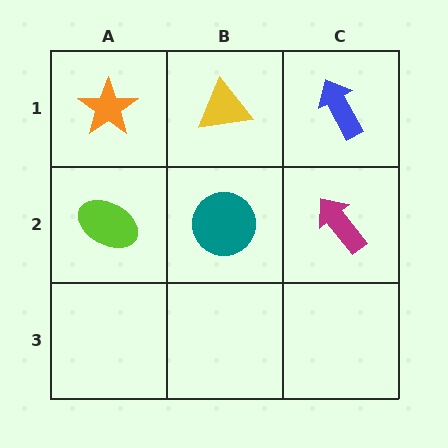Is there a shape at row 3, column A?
No, that cell is empty.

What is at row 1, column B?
A yellow triangle.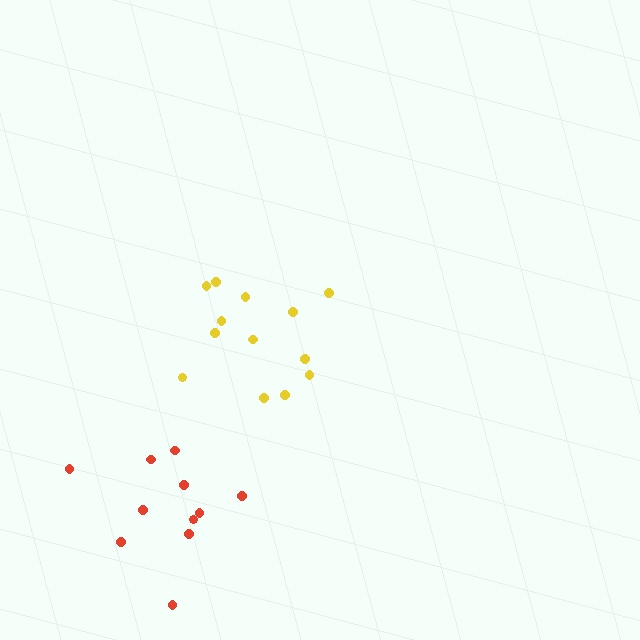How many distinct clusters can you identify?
There are 2 distinct clusters.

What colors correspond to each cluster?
The clusters are colored: yellow, red.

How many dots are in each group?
Group 1: 13 dots, Group 2: 11 dots (24 total).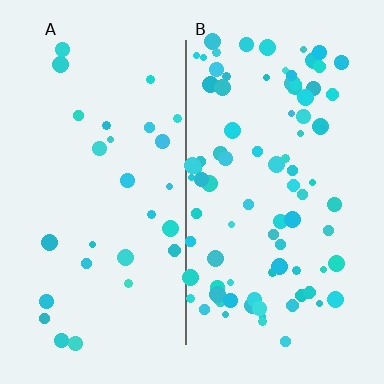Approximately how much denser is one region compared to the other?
Approximately 3.1× — region B over region A.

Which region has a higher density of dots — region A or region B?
B (the right).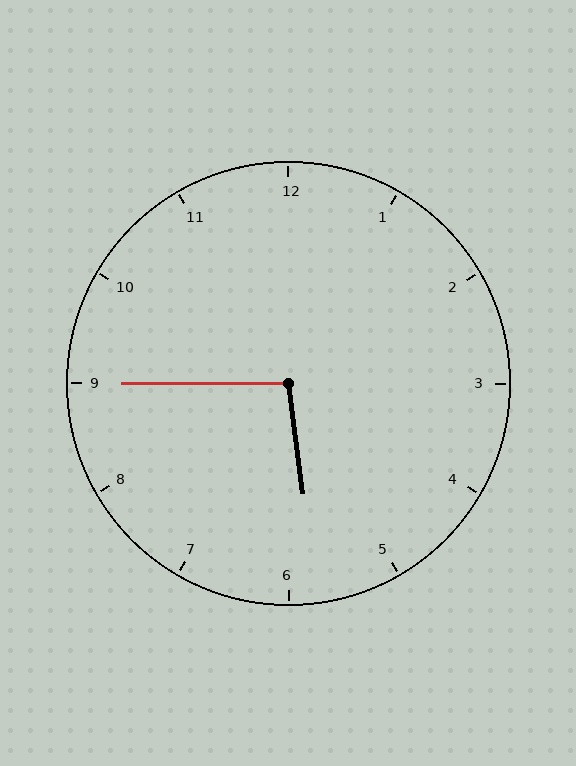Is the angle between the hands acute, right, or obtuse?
It is obtuse.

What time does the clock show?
5:45.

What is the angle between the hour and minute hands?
Approximately 98 degrees.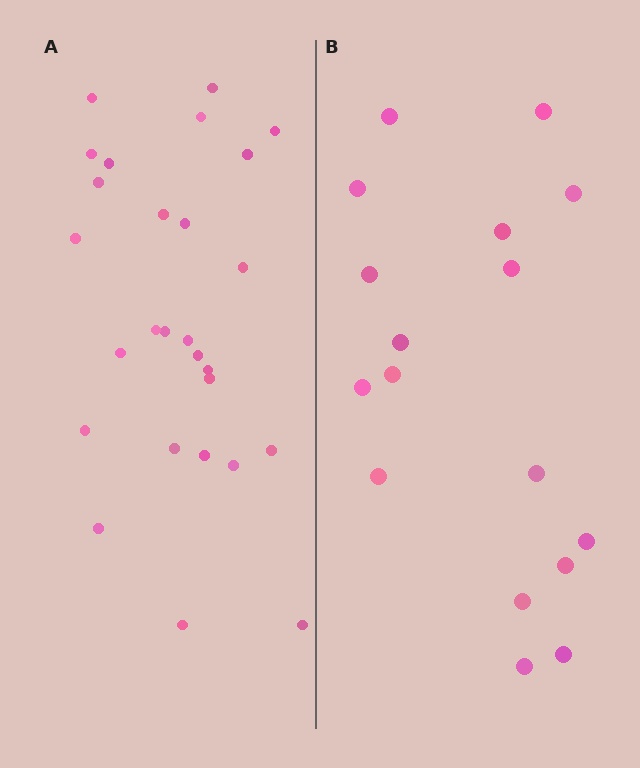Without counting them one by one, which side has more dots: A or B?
Region A (the left region) has more dots.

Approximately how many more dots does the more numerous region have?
Region A has roughly 10 or so more dots than region B.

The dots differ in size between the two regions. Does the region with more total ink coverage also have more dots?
No. Region B has more total ink coverage because its dots are larger, but region A actually contains more individual dots. Total area can be misleading — the number of items is what matters here.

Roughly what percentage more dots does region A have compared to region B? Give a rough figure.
About 60% more.